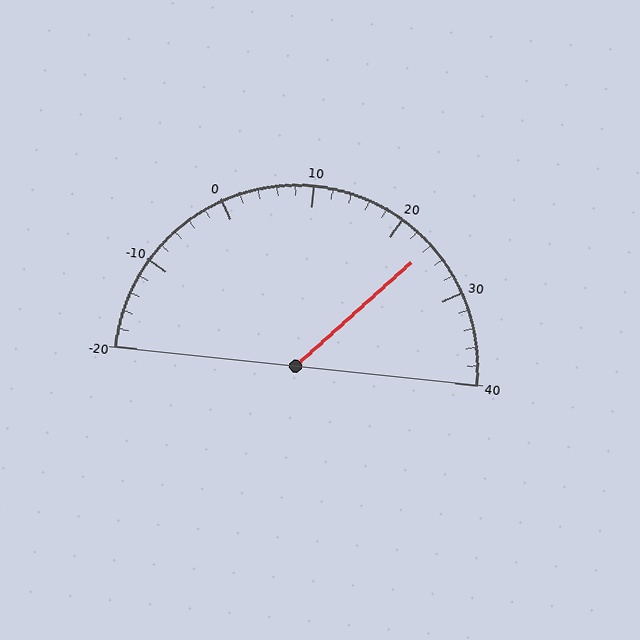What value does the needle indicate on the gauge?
The needle indicates approximately 24.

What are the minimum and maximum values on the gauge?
The gauge ranges from -20 to 40.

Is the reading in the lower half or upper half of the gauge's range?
The reading is in the upper half of the range (-20 to 40).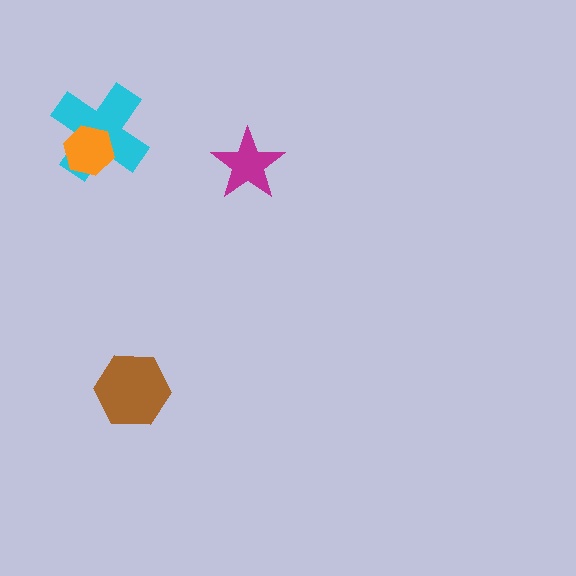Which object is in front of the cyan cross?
The orange hexagon is in front of the cyan cross.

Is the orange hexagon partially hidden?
No, no other shape covers it.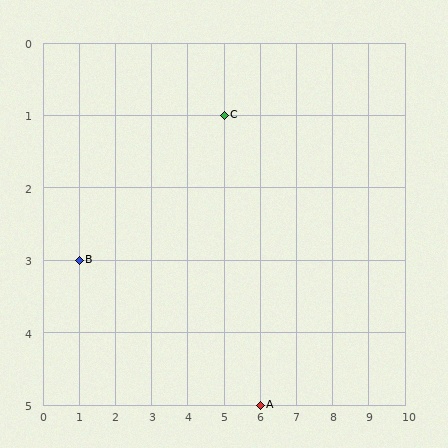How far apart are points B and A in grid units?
Points B and A are 5 columns and 2 rows apart (about 5.4 grid units diagonally).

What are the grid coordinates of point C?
Point C is at grid coordinates (5, 1).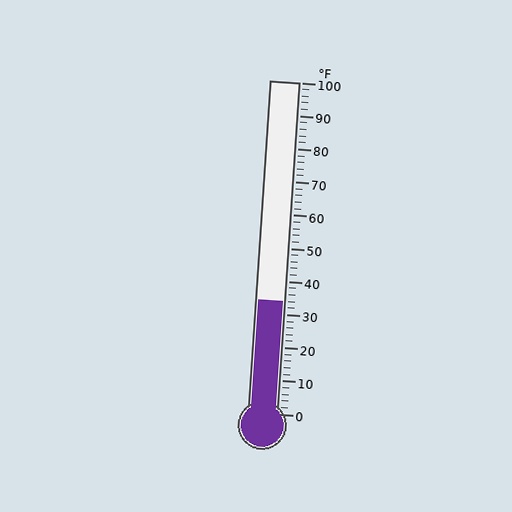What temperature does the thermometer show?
The thermometer shows approximately 34°F.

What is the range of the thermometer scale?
The thermometer scale ranges from 0°F to 100°F.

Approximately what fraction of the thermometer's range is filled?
The thermometer is filled to approximately 35% of its range.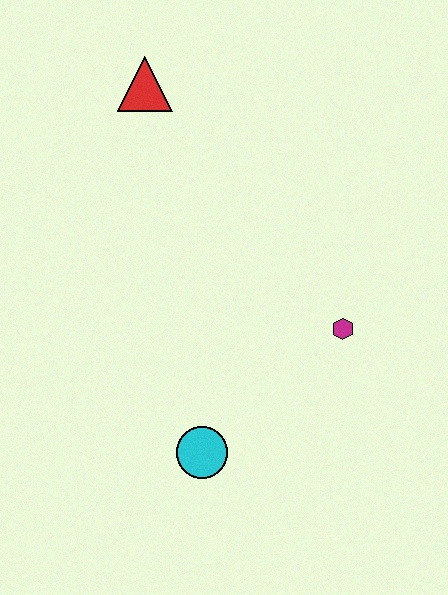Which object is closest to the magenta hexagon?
The cyan circle is closest to the magenta hexagon.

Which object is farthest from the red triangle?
The cyan circle is farthest from the red triangle.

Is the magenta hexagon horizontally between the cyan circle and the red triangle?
No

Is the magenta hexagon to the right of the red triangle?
Yes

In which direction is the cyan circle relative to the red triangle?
The cyan circle is below the red triangle.